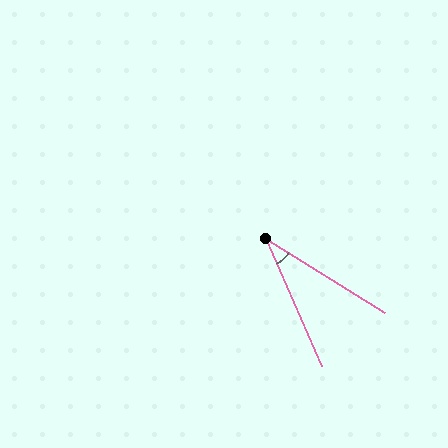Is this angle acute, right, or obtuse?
It is acute.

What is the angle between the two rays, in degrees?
Approximately 35 degrees.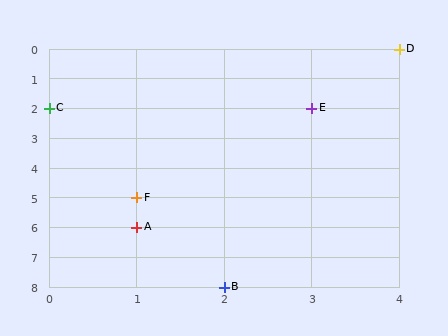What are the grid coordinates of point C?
Point C is at grid coordinates (0, 2).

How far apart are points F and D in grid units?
Points F and D are 3 columns and 5 rows apart (about 5.8 grid units diagonally).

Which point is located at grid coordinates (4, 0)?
Point D is at (4, 0).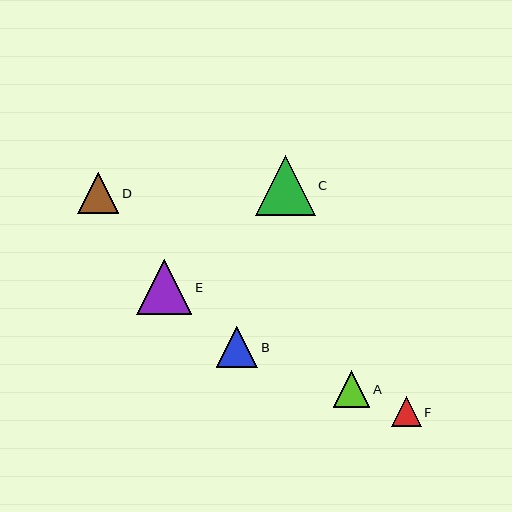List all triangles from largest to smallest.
From largest to smallest: C, E, B, D, A, F.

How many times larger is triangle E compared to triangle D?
Triangle E is approximately 1.4 times the size of triangle D.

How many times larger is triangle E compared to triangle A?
Triangle E is approximately 1.5 times the size of triangle A.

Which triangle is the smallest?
Triangle F is the smallest with a size of approximately 30 pixels.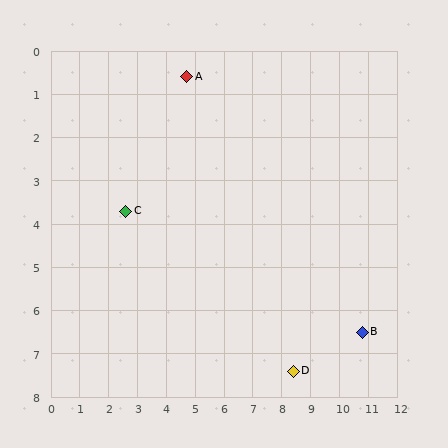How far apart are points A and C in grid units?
Points A and C are about 3.7 grid units apart.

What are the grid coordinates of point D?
Point D is at approximately (8.4, 7.4).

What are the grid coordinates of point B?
Point B is at approximately (10.8, 6.5).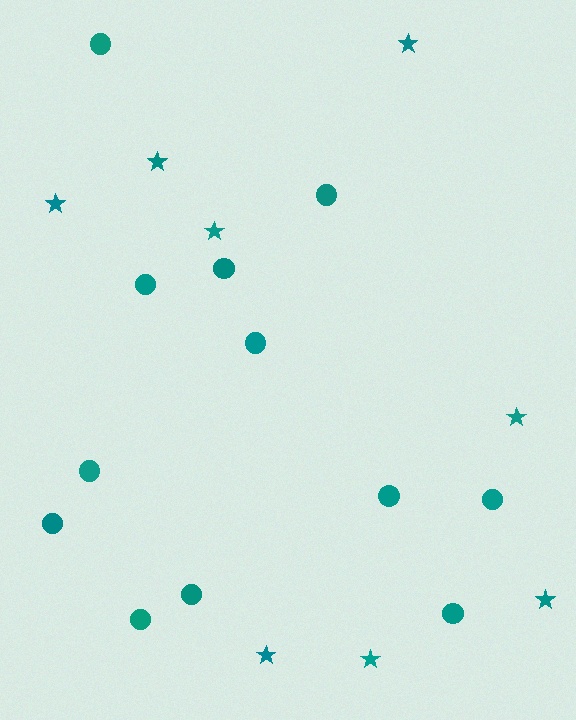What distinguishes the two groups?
There are 2 groups: one group of circles (12) and one group of stars (8).